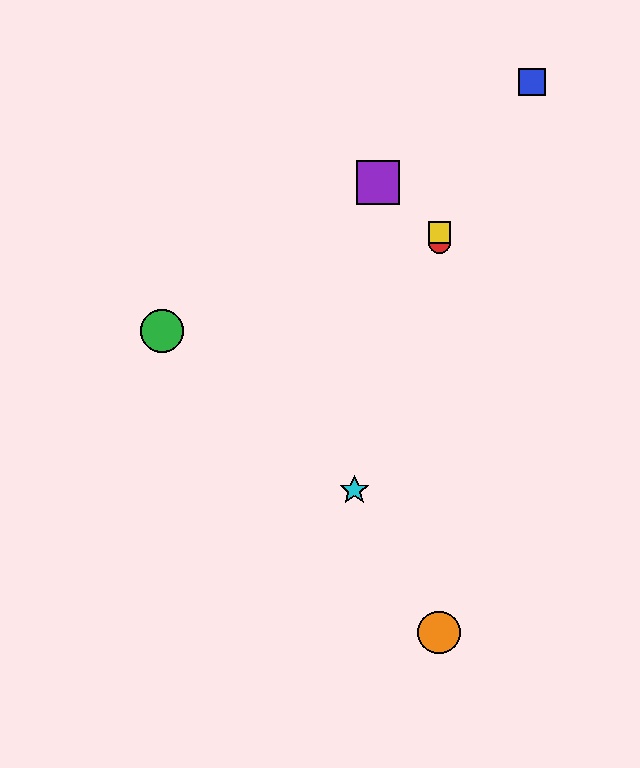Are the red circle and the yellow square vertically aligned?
Yes, both are at x≈439.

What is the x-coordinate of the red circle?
The red circle is at x≈439.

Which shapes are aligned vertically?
The red circle, the yellow square, the orange circle are aligned vertically.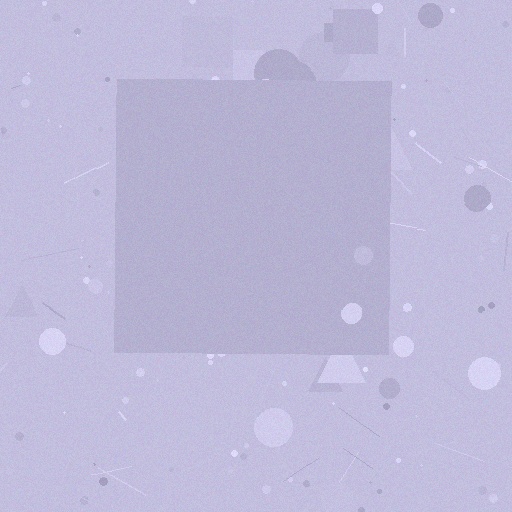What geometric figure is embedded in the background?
A square is embedded in the background.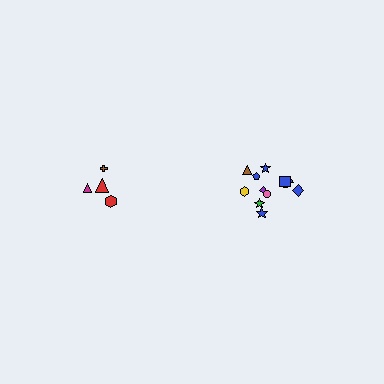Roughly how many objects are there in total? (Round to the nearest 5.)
Roughly 15 objects in total.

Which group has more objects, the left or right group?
The right group.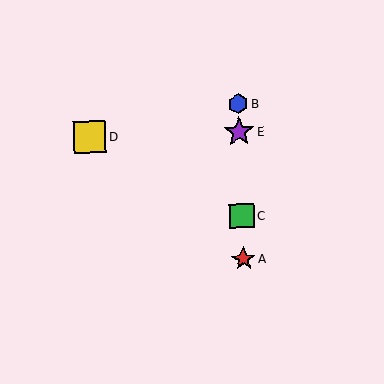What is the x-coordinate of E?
Object E is at x≈239.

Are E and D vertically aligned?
No, E is at x≈239 and D is at x≈90.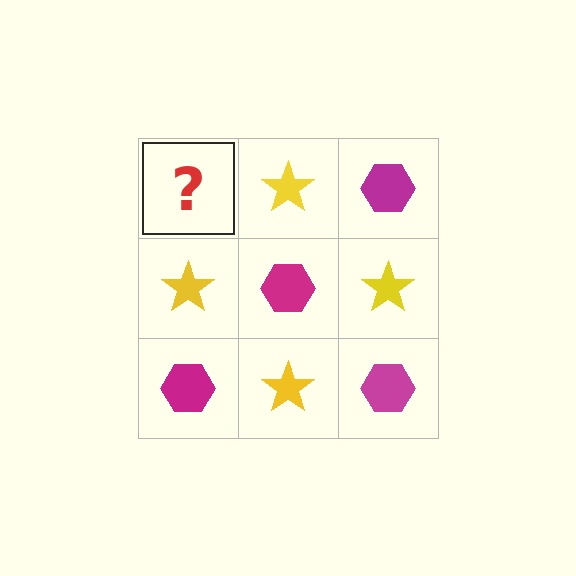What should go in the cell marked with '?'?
The missing cell should contain a magenta hexagon.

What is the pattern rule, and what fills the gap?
The rule is that it alternates magenta hexagon and yellow star in a checkerboard pattern. The gap should be filled with a magenta hexagon.